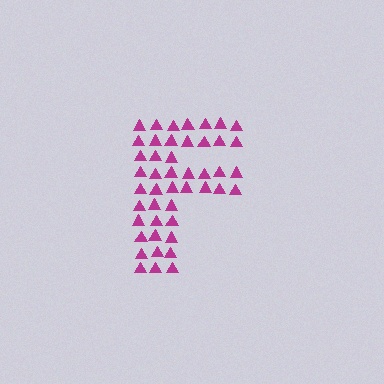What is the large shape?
The large shape is the letter F.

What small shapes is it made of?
It is made of small triangles.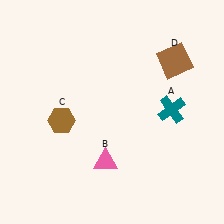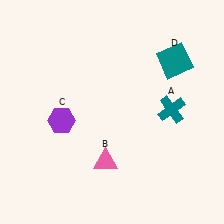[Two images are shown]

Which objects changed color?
C changed from brown to purple. D changed from brown to teal.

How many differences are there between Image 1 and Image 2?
There are 2 differences between the two images.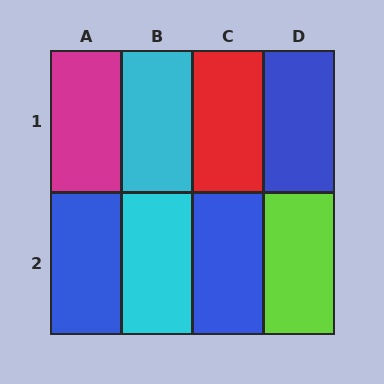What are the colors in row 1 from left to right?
Magenta, cyan, red, blue.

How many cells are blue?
3 cells are blue.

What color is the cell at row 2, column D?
Lime.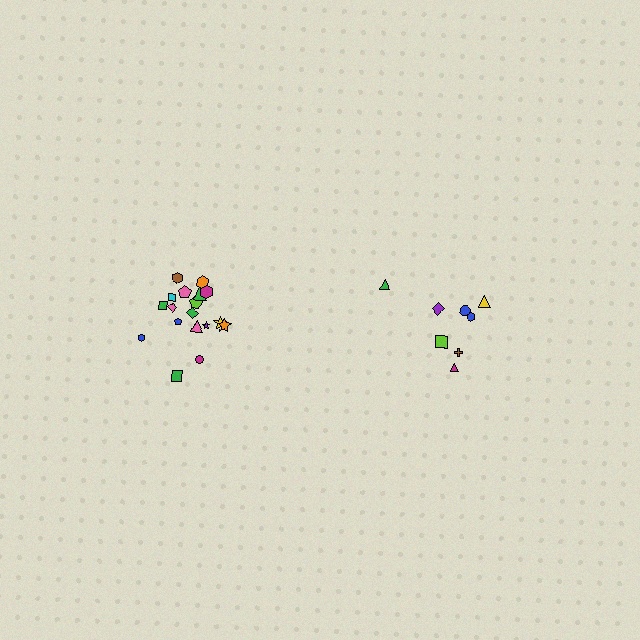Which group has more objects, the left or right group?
The left group.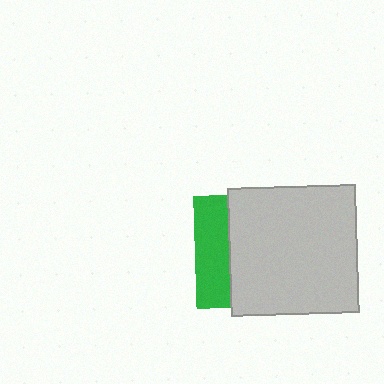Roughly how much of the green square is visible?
A small part of it is visible (roughly 30%).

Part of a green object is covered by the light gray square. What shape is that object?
It is a square.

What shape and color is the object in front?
The object in front is a light gray square.